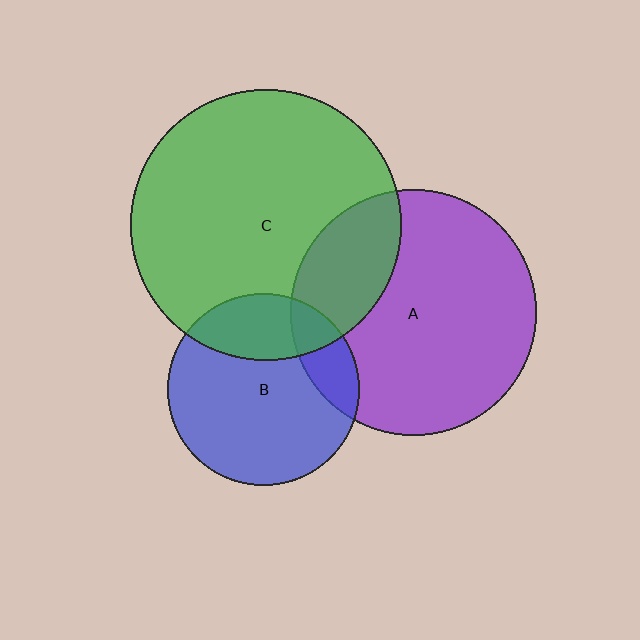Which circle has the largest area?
Circle C (green).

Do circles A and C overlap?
Yes.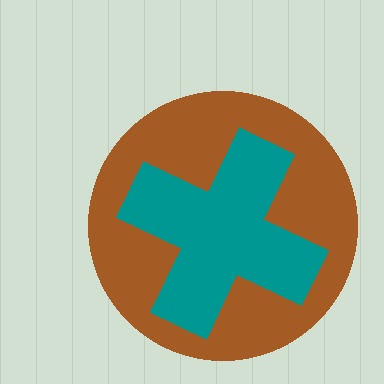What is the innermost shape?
The teal cross.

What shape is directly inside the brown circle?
The teal cross.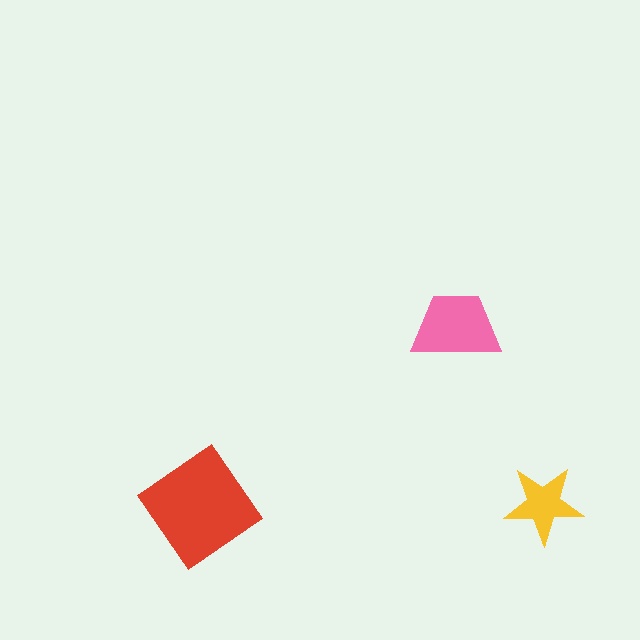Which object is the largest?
The red diamond.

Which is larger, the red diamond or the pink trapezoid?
The red diamond.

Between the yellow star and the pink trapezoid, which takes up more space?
The pink trapezoid.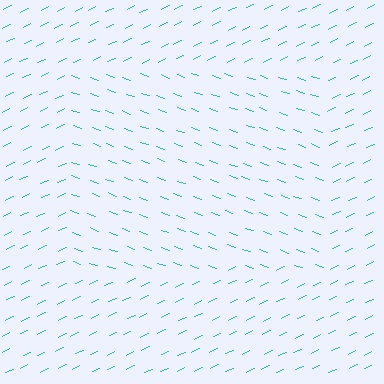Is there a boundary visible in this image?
Yes, there is a texture boundary formed by a change in line orientation.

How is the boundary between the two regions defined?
The boundary is defined purely by a change in line orientation (approximately 45 degrees difference). All lines are the same color and thickness.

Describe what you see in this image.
The image is filled with small cyan line segments. A rectangle region in the image has lines oriented differently from the surrounding lines, creating a visible texture boundary.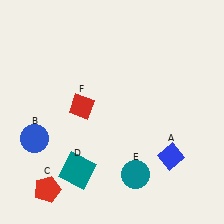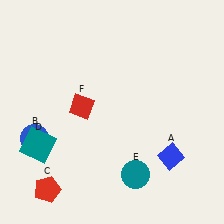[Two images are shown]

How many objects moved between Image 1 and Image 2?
1 object moved between the two images.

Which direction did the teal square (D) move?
The teal square (D) moved left.